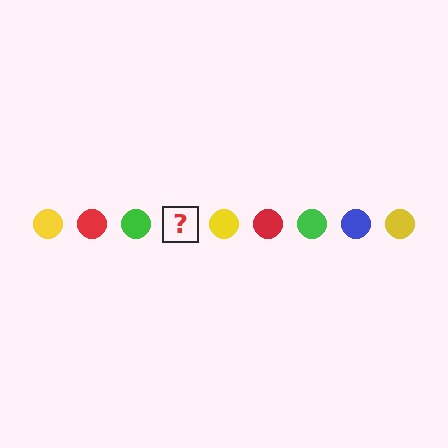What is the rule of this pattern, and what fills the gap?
The rule is that the pattern cycles through yellow, red, green, blue circles. The gap should be filled with a blue circle.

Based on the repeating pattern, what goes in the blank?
The blank should be a blue circle.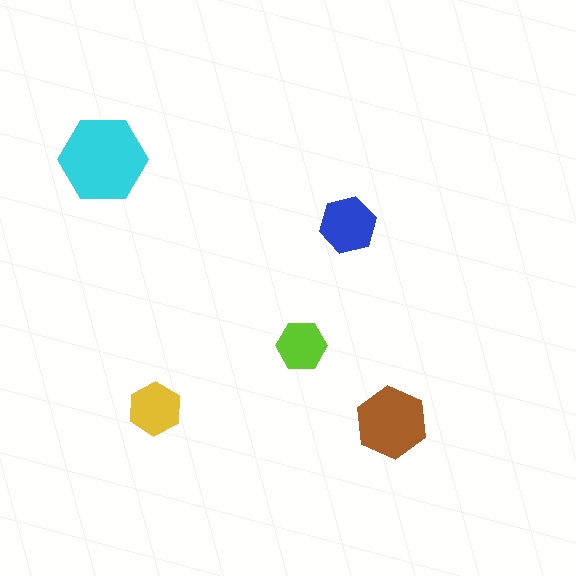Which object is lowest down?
The brown hexagon is bottommost.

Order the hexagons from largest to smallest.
the cyan one, the brown one, the blue one, the yellow one, the lime one.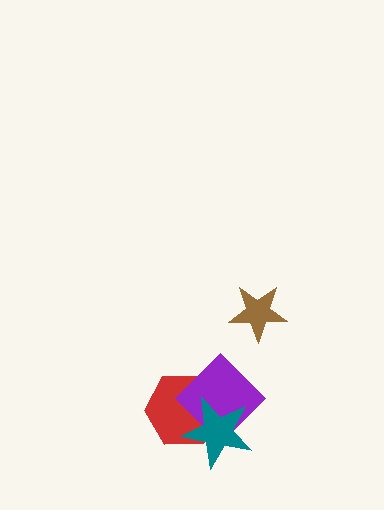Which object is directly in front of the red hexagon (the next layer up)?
The purple diamond is directly in front of the red hexagon.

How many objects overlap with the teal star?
2 objects overlap with the teal star.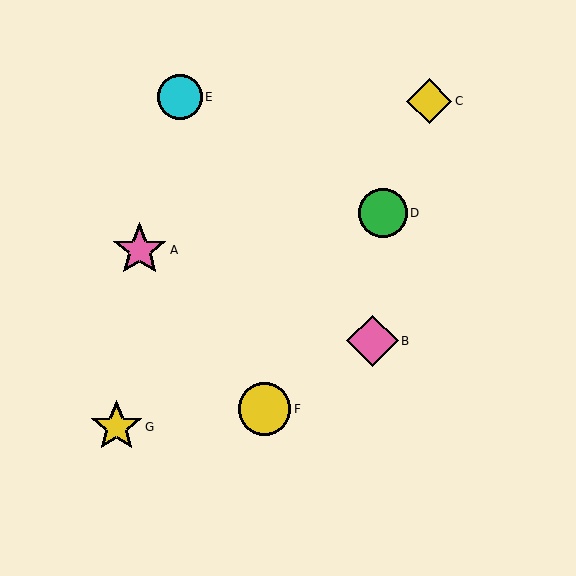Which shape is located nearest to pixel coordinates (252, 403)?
The yellow circle (labeled F) at (264, 409) is nearest to that location.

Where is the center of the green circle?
The center of the green circle is at (383, 213).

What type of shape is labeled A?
Shape A is a pink star.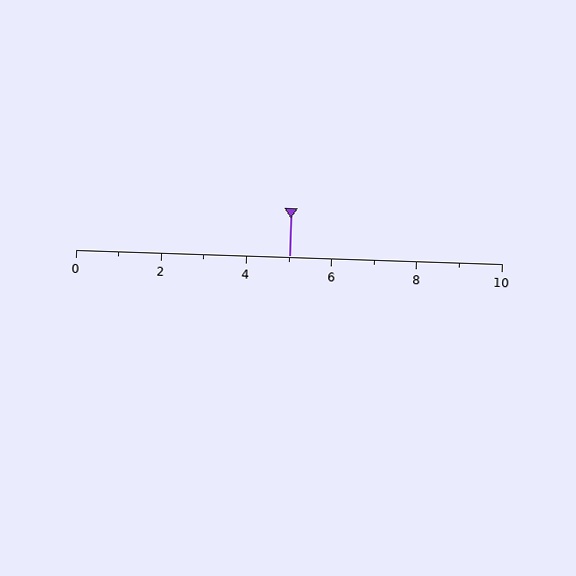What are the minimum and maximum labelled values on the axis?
The axis runs from 0 to 10.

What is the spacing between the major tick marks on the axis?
The major ticks are spaced 2 apart.